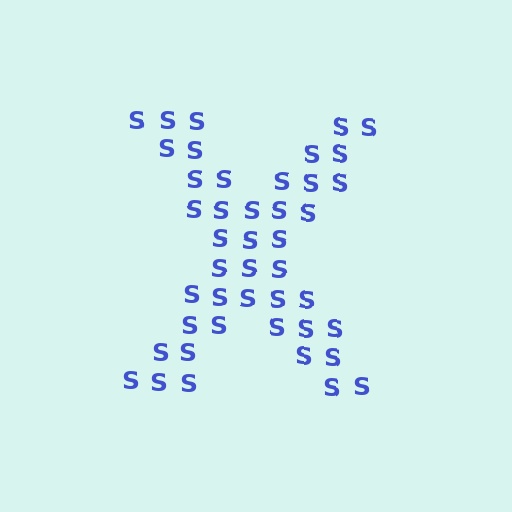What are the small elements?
The small elements are letter S's.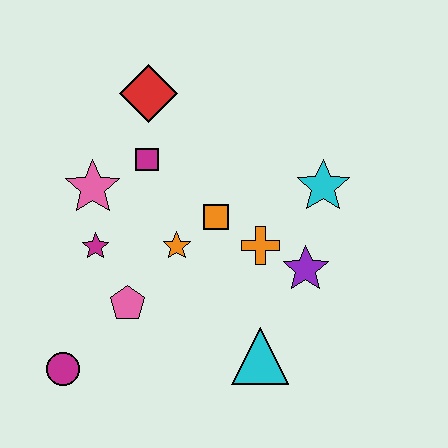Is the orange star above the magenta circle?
Yes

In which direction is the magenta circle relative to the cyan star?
The magenta circle is to the left of the cyan star.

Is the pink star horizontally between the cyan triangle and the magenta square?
No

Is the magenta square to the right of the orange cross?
No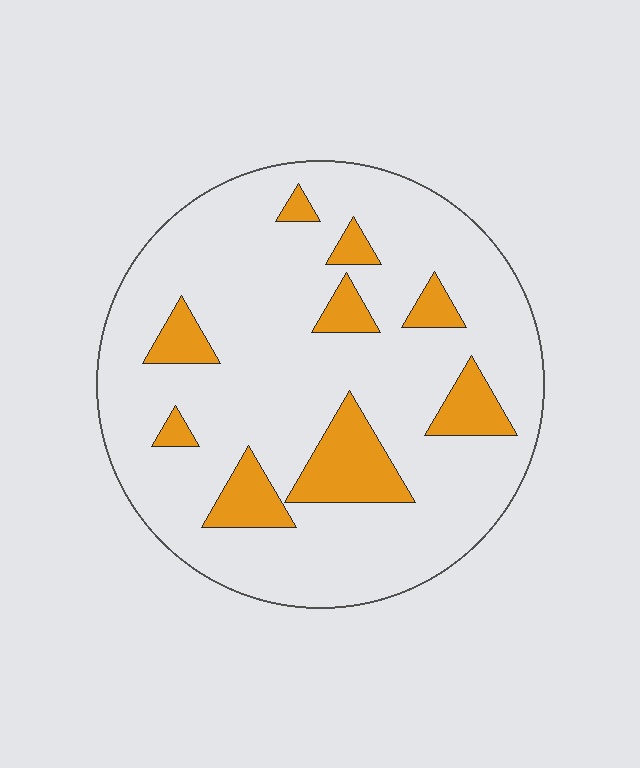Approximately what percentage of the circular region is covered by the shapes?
Approximately 15%.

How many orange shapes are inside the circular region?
9.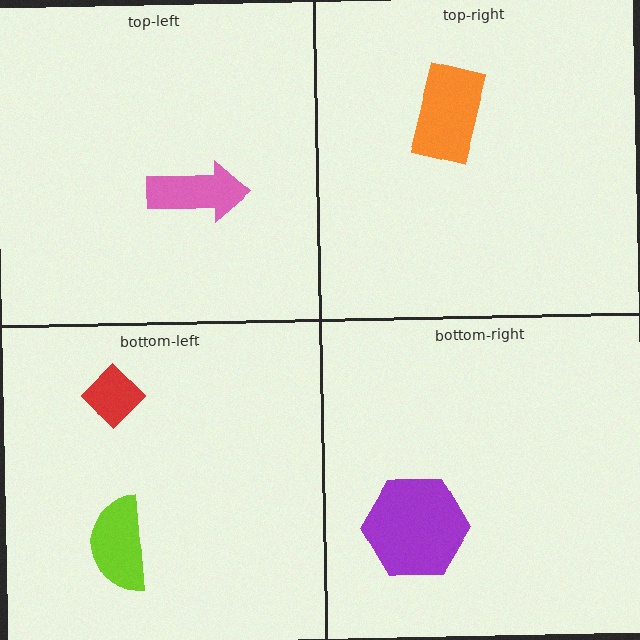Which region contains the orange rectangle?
The top-right region.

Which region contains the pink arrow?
The top-left region.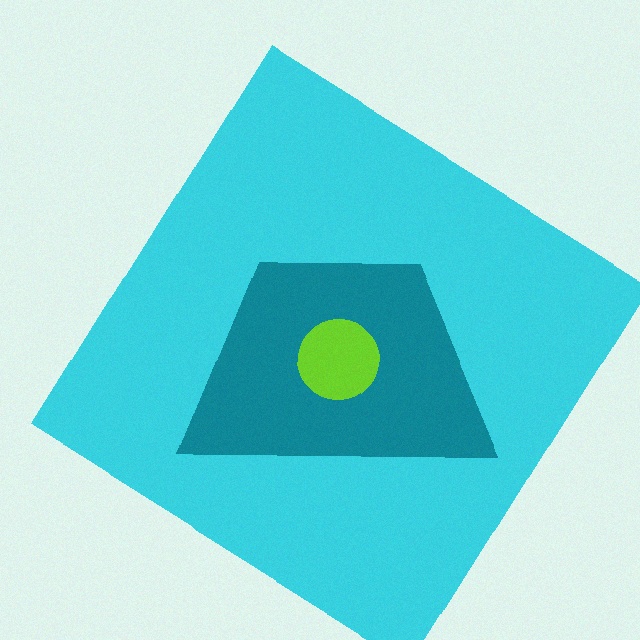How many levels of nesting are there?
3.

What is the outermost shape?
The cyan diamond.